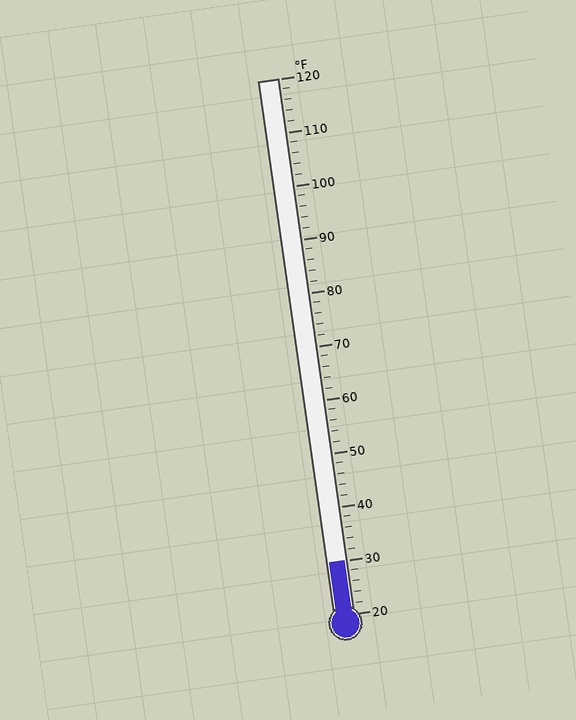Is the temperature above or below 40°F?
The temperature is below 40°F.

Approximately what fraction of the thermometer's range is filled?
The thermometer is filled to approximately 10% of its range.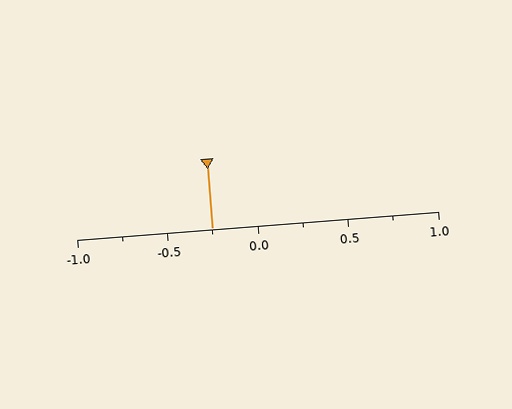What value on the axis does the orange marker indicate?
The marker indicates approximately -0.25.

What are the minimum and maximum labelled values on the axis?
The axis runs from -1.0 to 1.0.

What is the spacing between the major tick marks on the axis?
The major ticks are spaced 0.5 apart.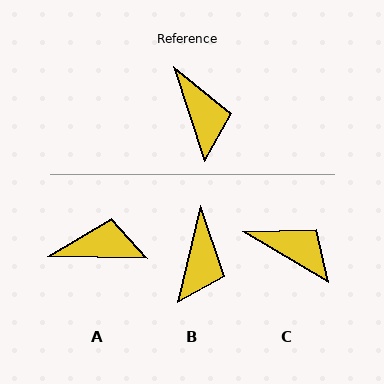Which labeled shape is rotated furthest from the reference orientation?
A, about 70 degrees away.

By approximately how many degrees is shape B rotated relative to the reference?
Approximately 32 degrees clockwise.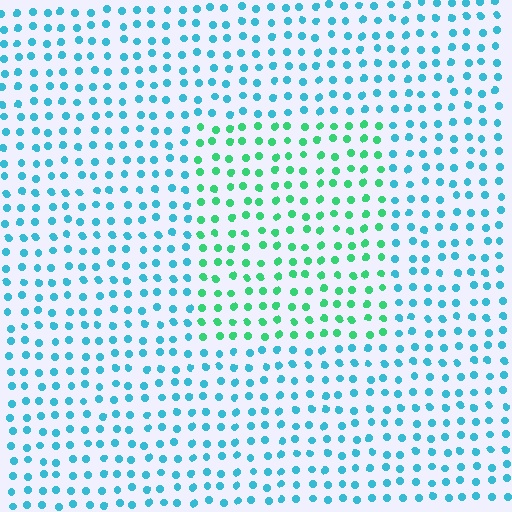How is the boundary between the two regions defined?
The boundary is defined purely by a slight shift in hue (about 45 degrees). Spacing, size, and orientation are identical on both sides.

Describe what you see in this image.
The image is filled with small cyan elements in a uniform arrangement. A rectangle-shaped region is visible where the elements are tinted to a slightly different hue, forming a subtle color boundary.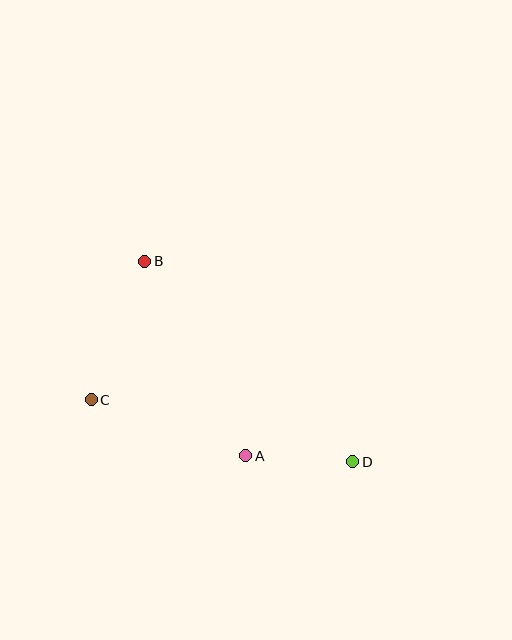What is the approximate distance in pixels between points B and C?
The distance between B and C is approximately 148 pixels.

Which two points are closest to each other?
Points A and D are closest to each other.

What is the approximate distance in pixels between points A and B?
The distance between A and B is approximately 219 pixels.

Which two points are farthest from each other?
Points B and D are farthest from each other.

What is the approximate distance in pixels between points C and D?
The distance between C and D is approximately 268 pixels.